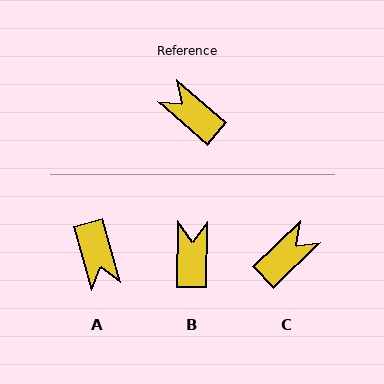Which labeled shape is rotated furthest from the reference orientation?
A, about 147 degrees away.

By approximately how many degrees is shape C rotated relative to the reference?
Approximately 95 degrees clockwise.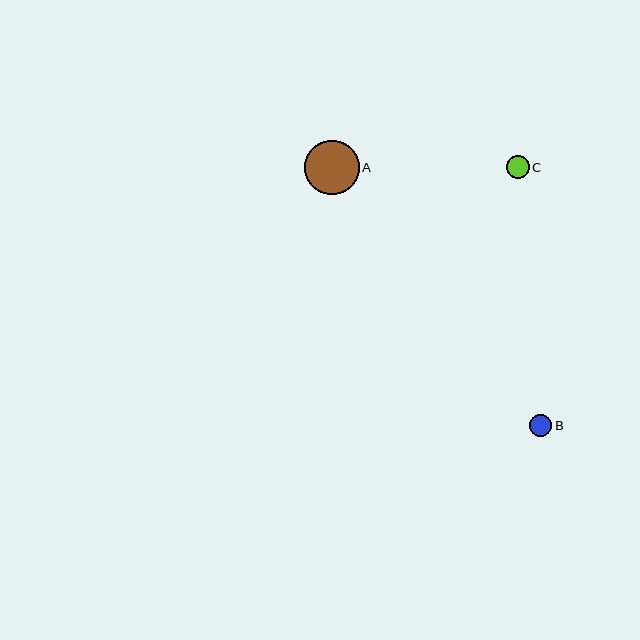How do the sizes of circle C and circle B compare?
Circle C and circle B are approximately the same size.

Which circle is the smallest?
Circle B is the smallest with a size of approximately 22 pixels.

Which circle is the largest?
Circle A is the largest with a size of approximately 54 pixels.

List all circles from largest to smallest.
From largest to smallest: A, C, B.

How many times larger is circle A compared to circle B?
Circle A is approximately 2.4 times the size of circle B.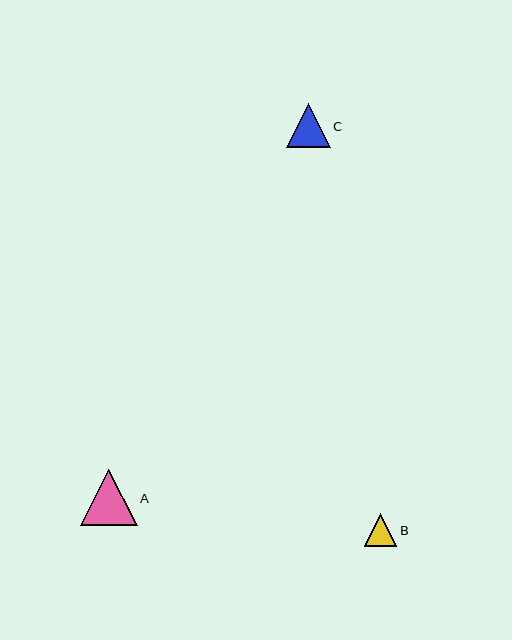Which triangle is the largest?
Triangle A is the largest with a size of approximately 56 pixels.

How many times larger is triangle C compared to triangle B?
Triangle C is approximately 1.4 times the size of triangle B.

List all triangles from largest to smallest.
From largest to smallest: A, C, B.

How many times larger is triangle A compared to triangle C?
Triangle A is approximately 1.3 times the size of triangle C.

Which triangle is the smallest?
Triangle B is the smallest with a size of approximately 32 pixels.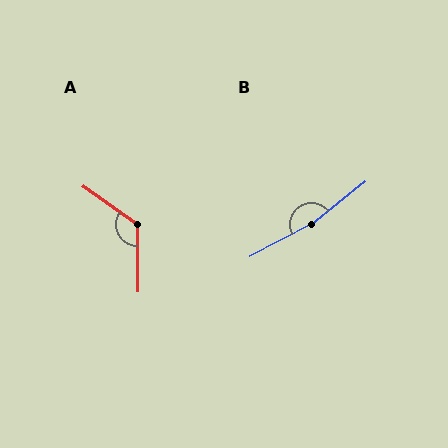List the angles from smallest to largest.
A (126°), B (170°).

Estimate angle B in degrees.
Approximately 170 degrees.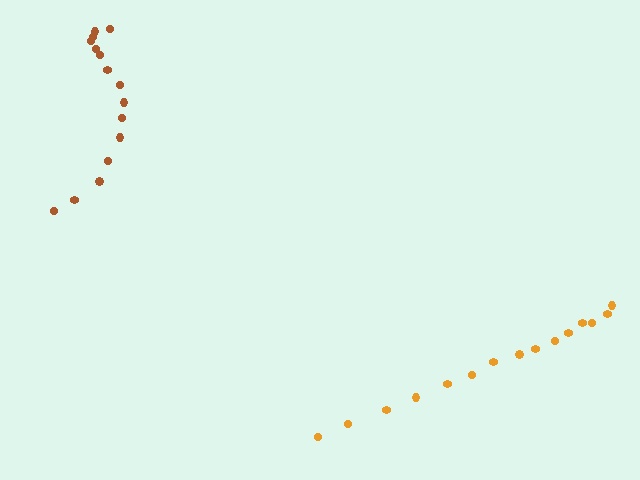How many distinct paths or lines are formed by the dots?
There are 2 distinct paths.